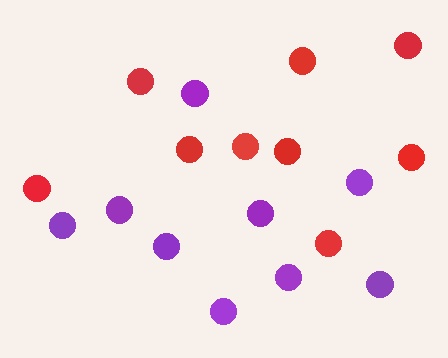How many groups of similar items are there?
There are 2 groups: one group of red circles (9) and one group of purple circles (9).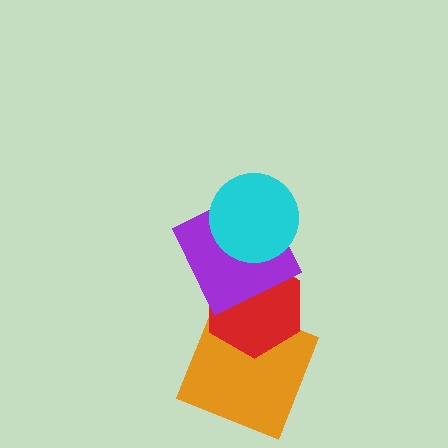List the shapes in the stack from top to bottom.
From top to bottom: the cyan circle, the purple square, the red hexagon, the orange square.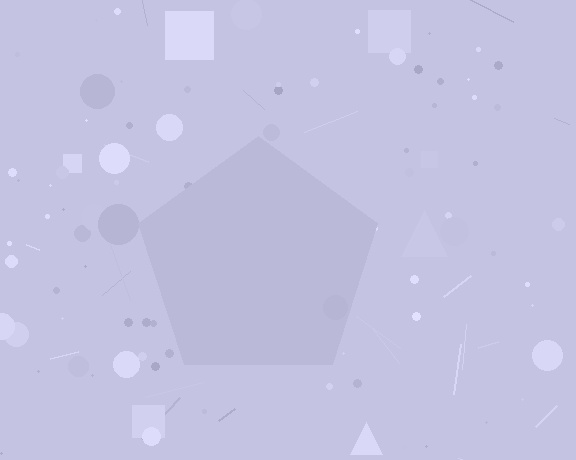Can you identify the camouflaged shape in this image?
The camouflaged shape is a pentagon.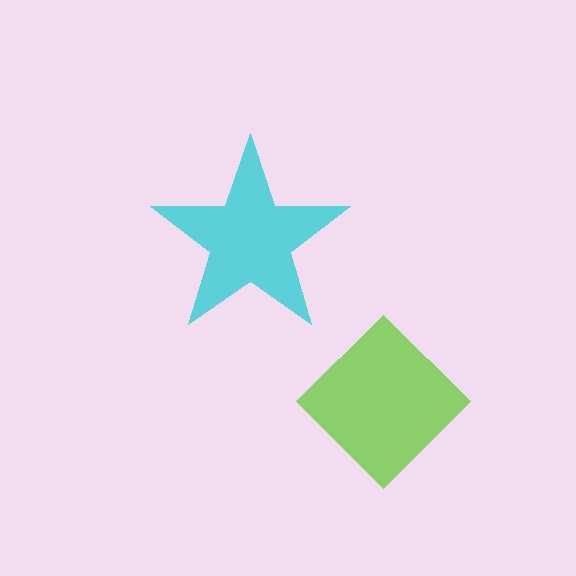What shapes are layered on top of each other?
The layered shapes are: a lime diamond, a cyan star.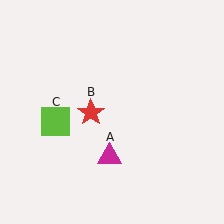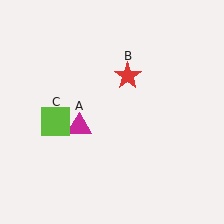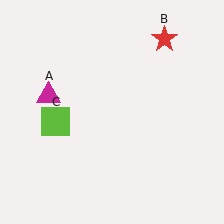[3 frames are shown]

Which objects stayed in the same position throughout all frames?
Lime square (object C) remained stationary.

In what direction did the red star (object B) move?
The red star (object B) moved up and to the right.